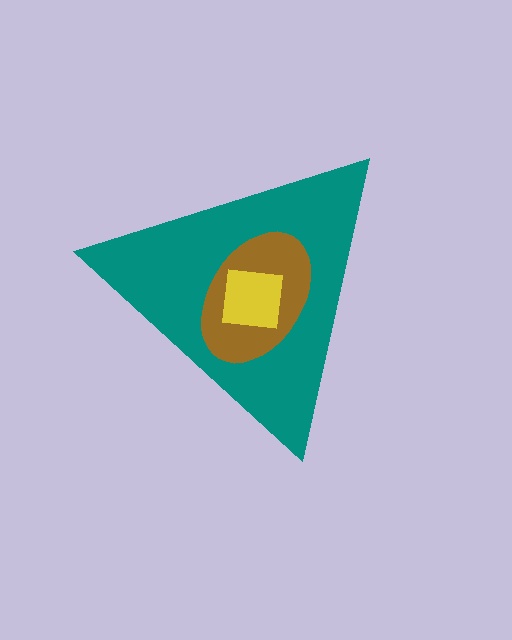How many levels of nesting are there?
3.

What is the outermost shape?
The teal triangle.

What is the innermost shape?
The yellow square.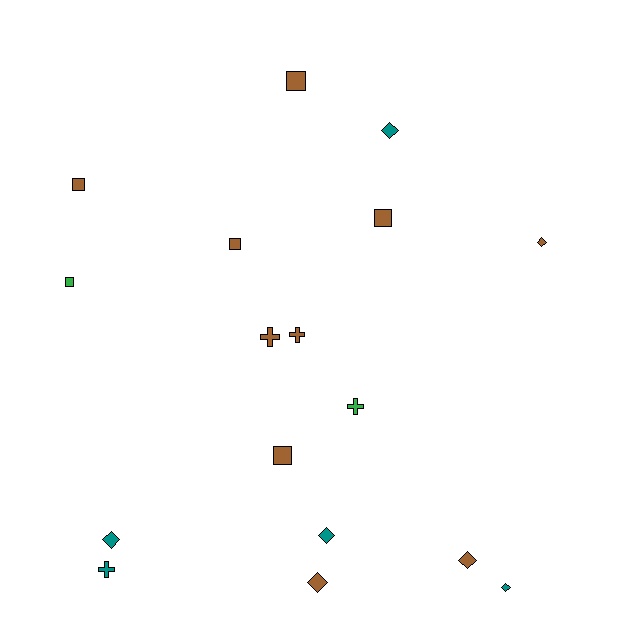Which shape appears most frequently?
Diamond, with 7 objects.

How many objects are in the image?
There are 17 objects.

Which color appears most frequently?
Brown, with 10 objects.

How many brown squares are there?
There are 5 brown squares.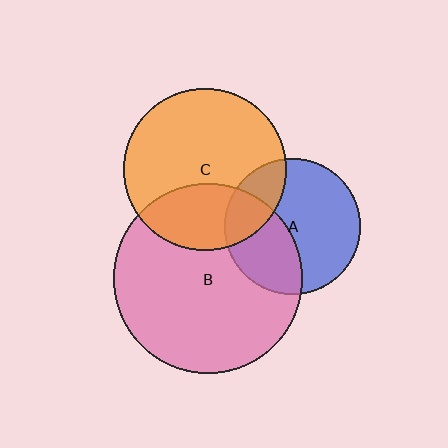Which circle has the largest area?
Circle B (pink).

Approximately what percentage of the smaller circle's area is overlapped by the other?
Approximately 30%.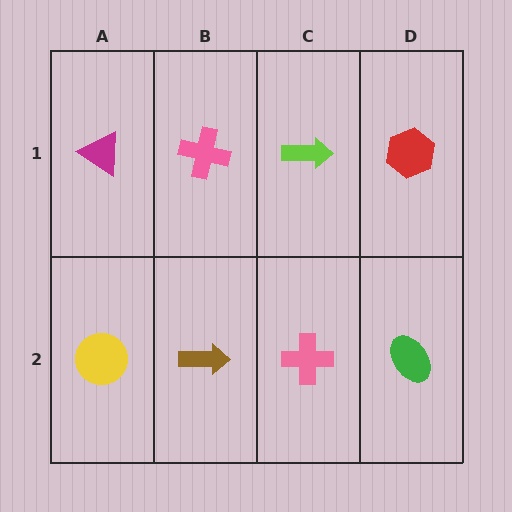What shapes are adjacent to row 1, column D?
A green ellipse (row 2, column D), a lime arrow (row 1, column C).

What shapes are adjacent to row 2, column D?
A red hexagon (row 1, column D), a pink cross (row 2, column C).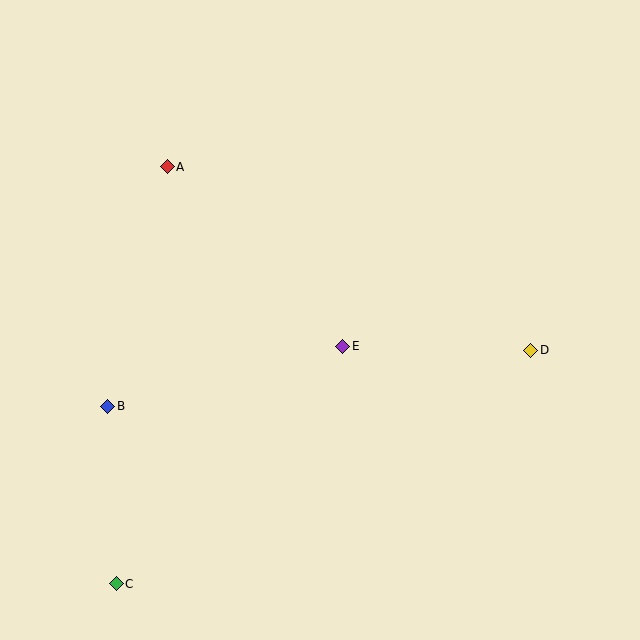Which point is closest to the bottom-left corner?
Point C is closest to the bottom-left corner.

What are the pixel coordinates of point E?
Point E is at (343, 346).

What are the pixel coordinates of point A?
Point A is at (167, 167).